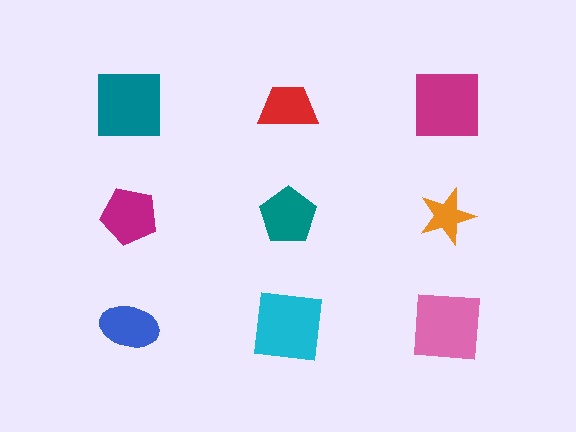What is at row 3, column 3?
A pink square.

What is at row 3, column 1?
A blue ellipse.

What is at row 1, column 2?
A red trapezoid.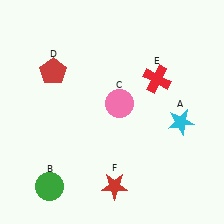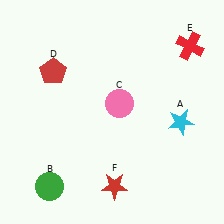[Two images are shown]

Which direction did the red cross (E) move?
The red cross (E) moved right.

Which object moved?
The red cross (E) moved right.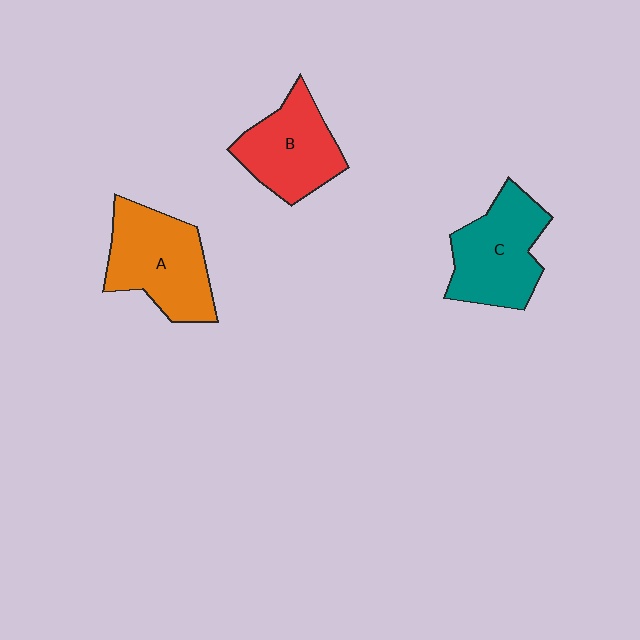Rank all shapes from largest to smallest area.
From largest to smallest: A (orange), C (teal), B (red).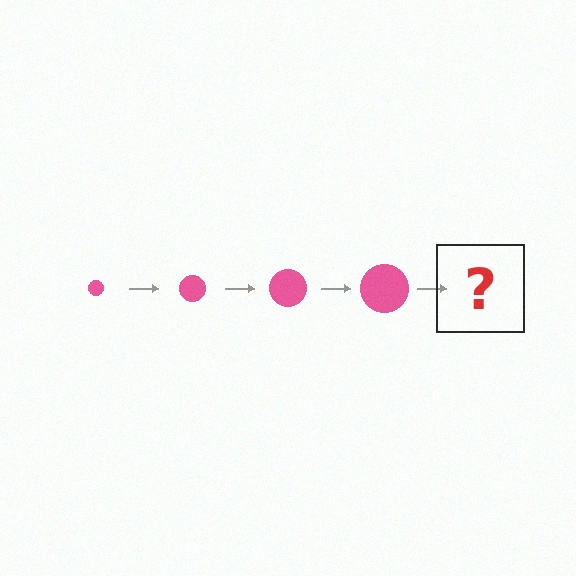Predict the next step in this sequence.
The next step is a pink circle, larger than the previous one.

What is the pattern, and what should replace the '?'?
The pattern is that the circle gets progressively larger each step. The '?' should be a pink circle, larger than the previous one.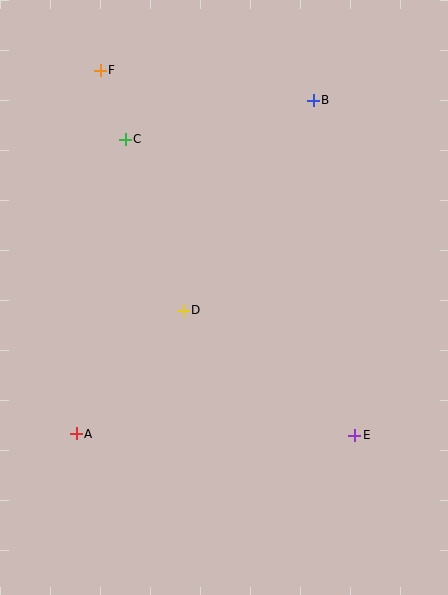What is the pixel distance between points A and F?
The distance between A and F is 364 pixels.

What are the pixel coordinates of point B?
Point B is at (313, 100).